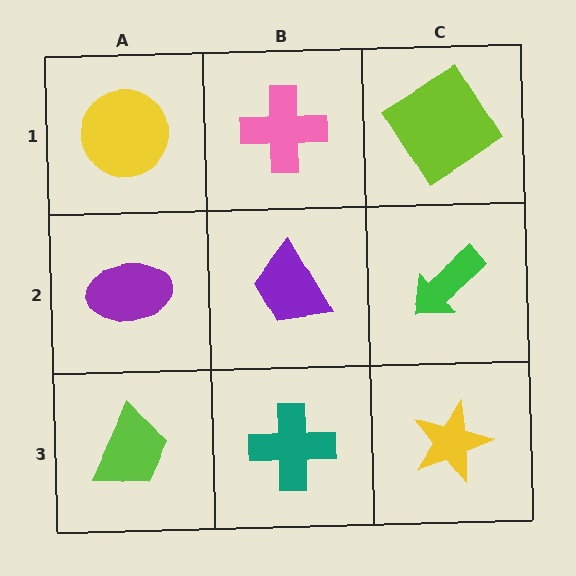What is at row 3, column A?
A lime trapezoid.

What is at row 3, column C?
A yellow star.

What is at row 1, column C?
A lime diamond.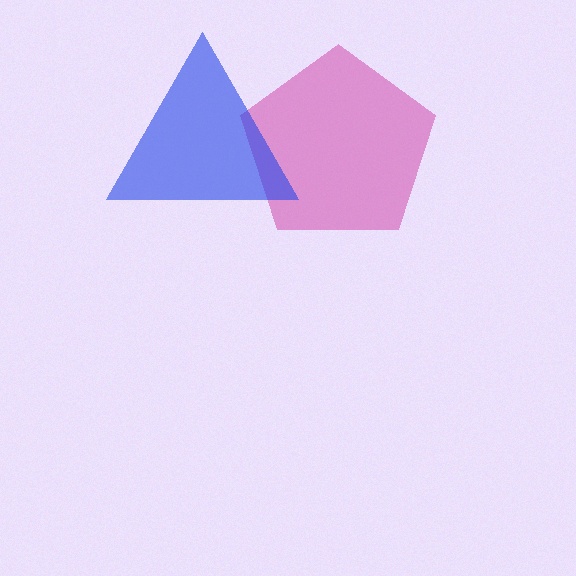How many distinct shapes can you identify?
There are 2 distinct shapes: a magenta pentagon, a blue triangle.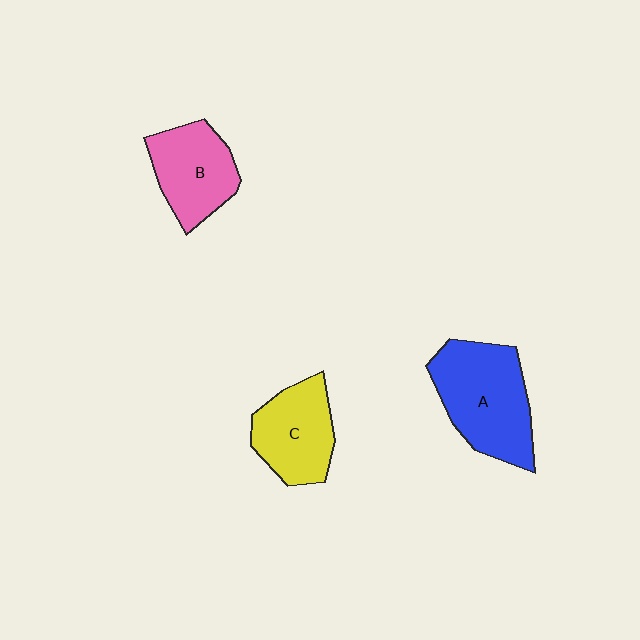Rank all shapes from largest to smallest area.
From largest to smallest: A (blue), C (yellow), B (pink).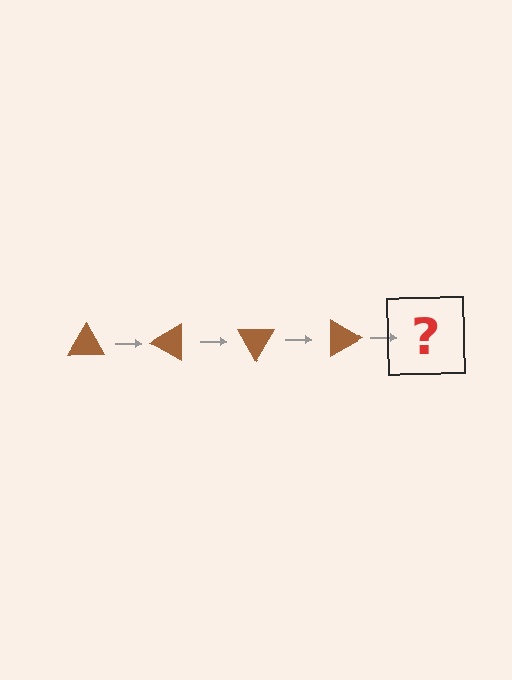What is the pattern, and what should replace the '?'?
The pattern is that the triangle rotates 30 degrees each step. The '?' should be a brown triangle rotated 120 degrees.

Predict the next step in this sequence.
The next step is a brown triangle rotated 120 degrees.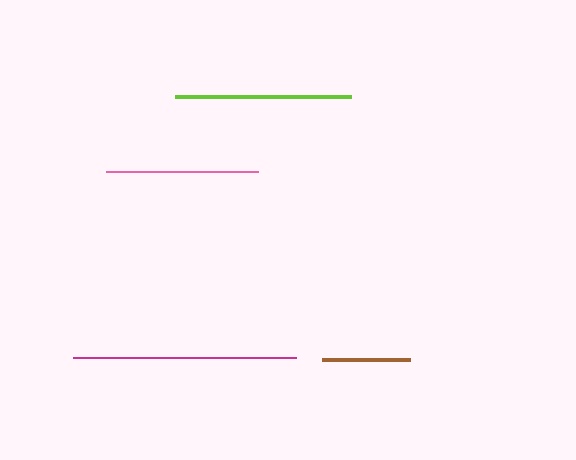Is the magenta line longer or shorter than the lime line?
The magenta line is longer than the lime line.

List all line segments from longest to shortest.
From longest to shortest: magenta, lime, pink, brown.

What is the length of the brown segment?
The brown segment is approximately 89 pixels long.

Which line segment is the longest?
The magenta line is the longest at approximately 223 pixels.